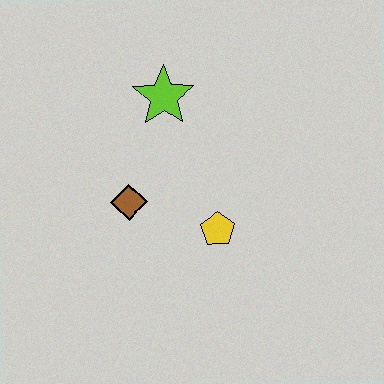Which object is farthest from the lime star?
The yellow pentagon is farthest from the lime star.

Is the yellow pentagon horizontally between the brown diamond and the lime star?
No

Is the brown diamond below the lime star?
Yes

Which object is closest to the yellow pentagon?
The brown diamond is closest to the yellow pentagon.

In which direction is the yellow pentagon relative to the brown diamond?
The yellow pentagon is to the right of the brown diamond.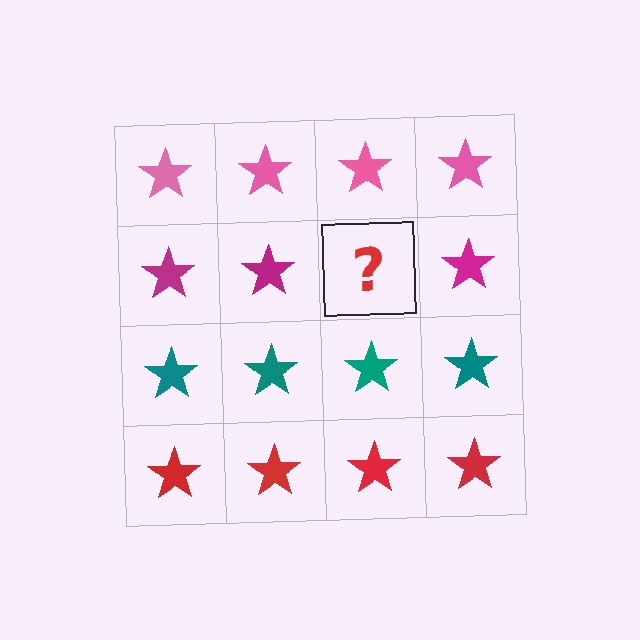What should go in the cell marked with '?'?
The missing cell should contain a magenta star.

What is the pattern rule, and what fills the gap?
The rule is that each row has a consistent color. The gap should be filled with a magenta star.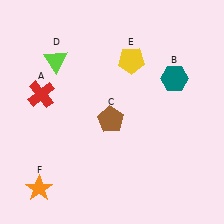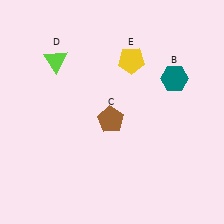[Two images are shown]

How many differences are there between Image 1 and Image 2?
There are 2 differences between the two images.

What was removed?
The red cross (A), the orange star (F) were removed in Image 2.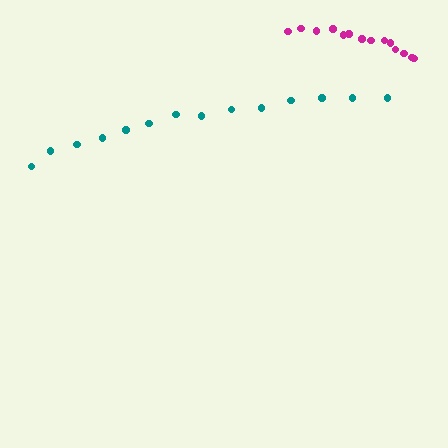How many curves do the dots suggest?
There are 2 distinct paths.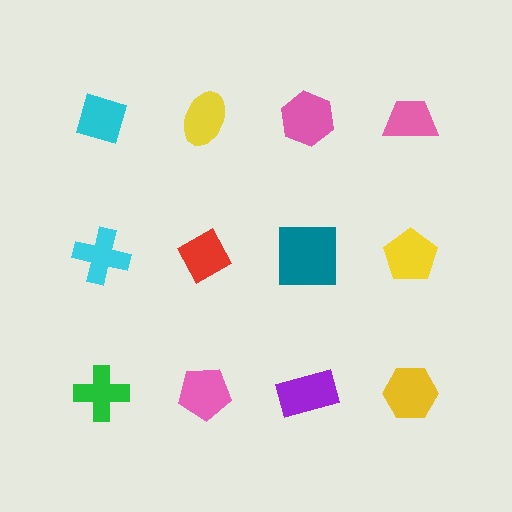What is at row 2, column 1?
A cyan cross.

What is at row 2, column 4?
A yellow pentagon.